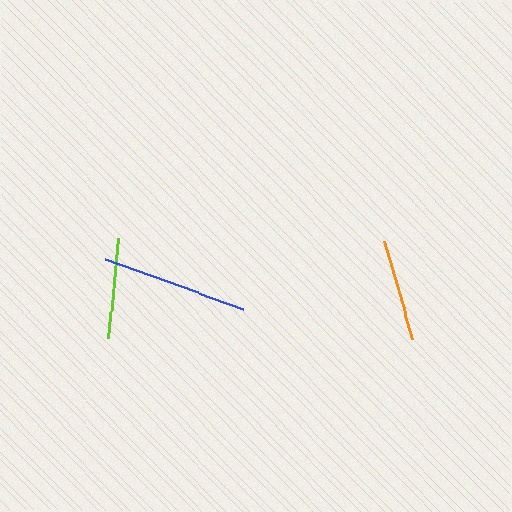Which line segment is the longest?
The blue line is the longest at approximately 146 pixels.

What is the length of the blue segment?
The blue segment is approximately 146 pixels long.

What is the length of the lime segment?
The lime segment is approximately 100 pixels long.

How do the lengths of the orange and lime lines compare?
The orange and lime lines are approximately the same length.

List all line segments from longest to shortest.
From longest to shortest: blue, orange, lime.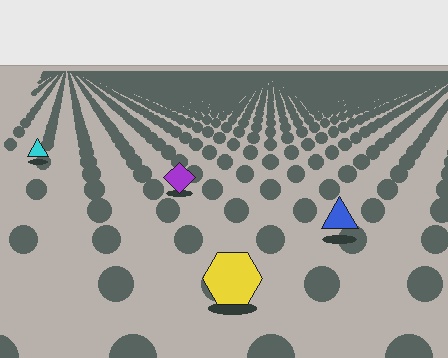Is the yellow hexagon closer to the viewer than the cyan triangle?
Yes. The yellow hexagon is closer — you can tell from the texture gradient: the ground texture is coarser near it.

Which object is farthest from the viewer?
The cyan triangle is farthest from the viewer. It appears smaller and the ground texture around it is denser.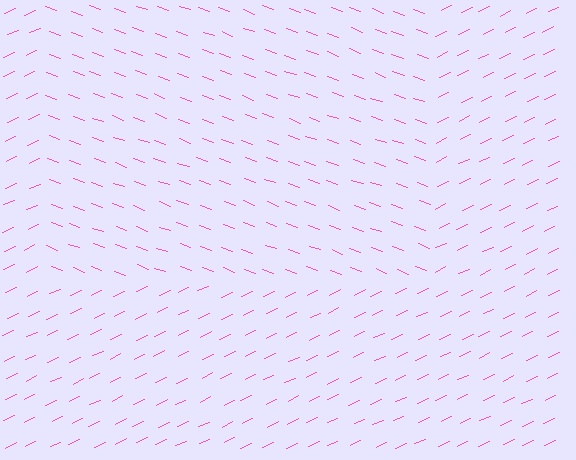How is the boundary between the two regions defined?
The boundary is defined purely by a change in line orientation (approximately 45 degrees difference). All lines are the same color and thickness.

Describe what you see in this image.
The image is filled with small pink line segments. A rectangle region in the image has lines oriented differently from the surrounding lines, creating a visible texture boundary.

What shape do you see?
I see a rectangle.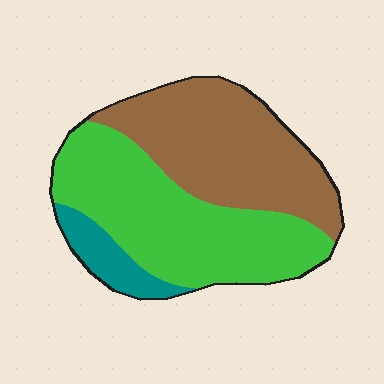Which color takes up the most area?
Green, at roughly 50%.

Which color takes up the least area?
Teal, at roughly 10%.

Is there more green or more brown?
Green.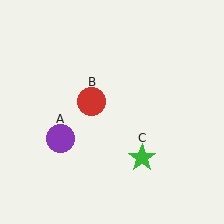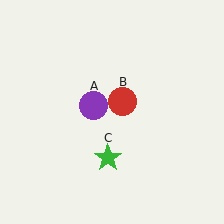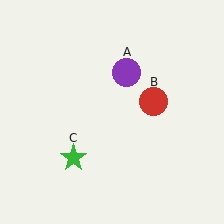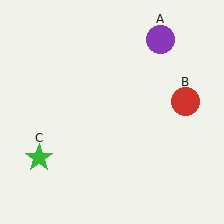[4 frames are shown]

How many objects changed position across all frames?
3 objects changed position: purple circle (object A), red circle (object B), green star (object C).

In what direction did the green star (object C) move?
The green star (object C) moved left.